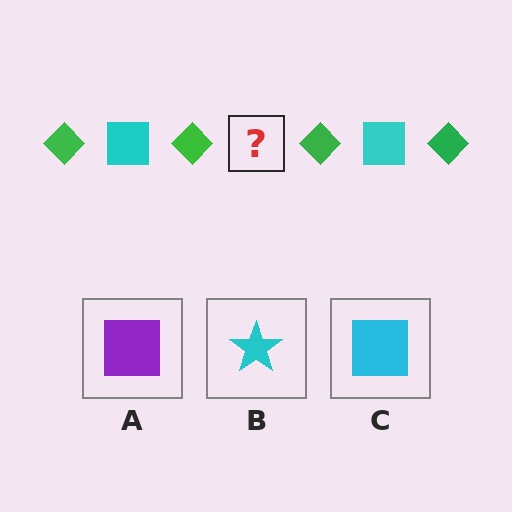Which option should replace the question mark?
Option C.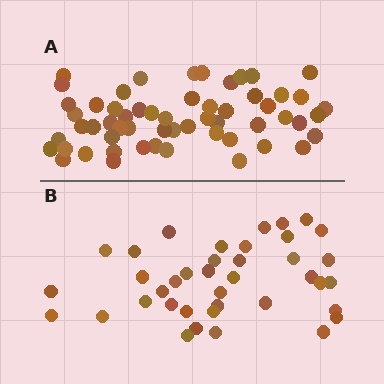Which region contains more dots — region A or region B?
Region A (the top region) has more dots.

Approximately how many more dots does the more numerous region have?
Region A has approximately 20 more dots than region B.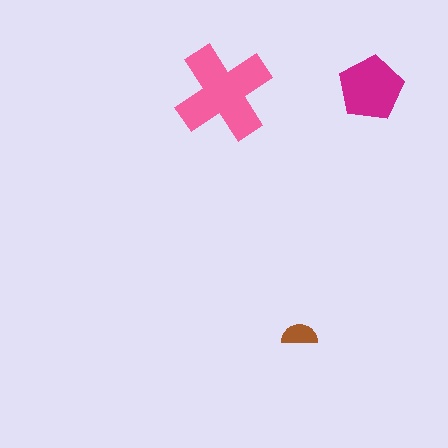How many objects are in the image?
There are 3 objects in the image.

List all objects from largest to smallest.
The pink cross, the magenta pentagon, the brown semicircle.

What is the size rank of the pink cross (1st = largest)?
1st.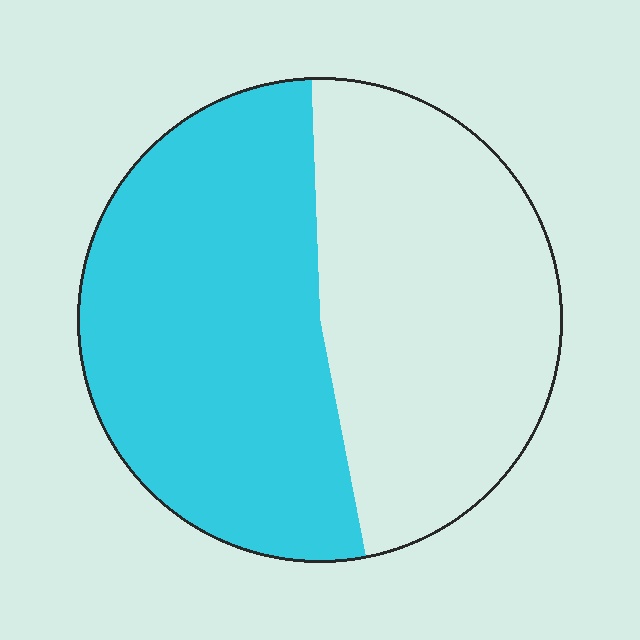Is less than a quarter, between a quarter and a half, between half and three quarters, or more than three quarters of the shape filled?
Between half and three quarters.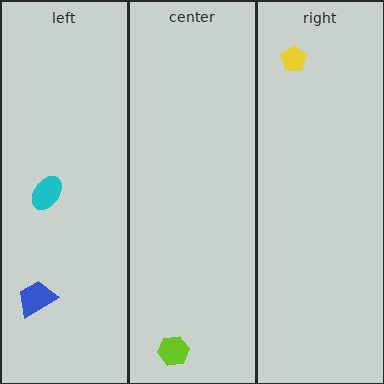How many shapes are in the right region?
1.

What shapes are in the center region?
The lime hexagon.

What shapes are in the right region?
The yellow pentagon.